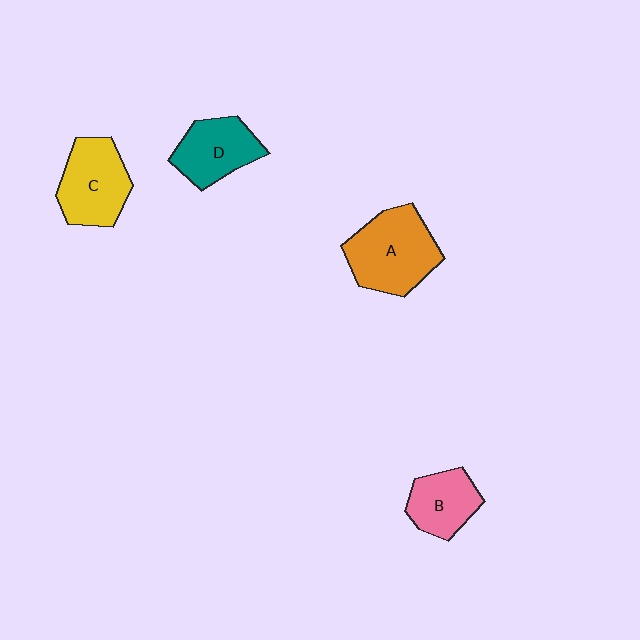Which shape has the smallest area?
Shape B (pink).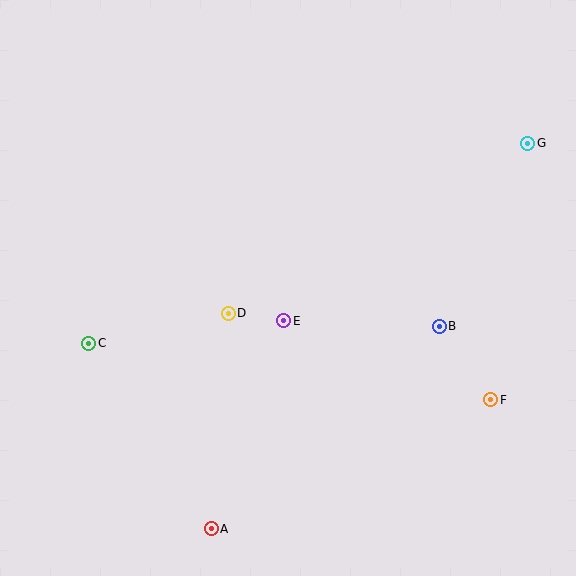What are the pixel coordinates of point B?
Point B is at (439, 326).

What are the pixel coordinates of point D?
Point D is at (228, 313).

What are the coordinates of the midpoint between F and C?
The midpoint between F and C is at (290, 372).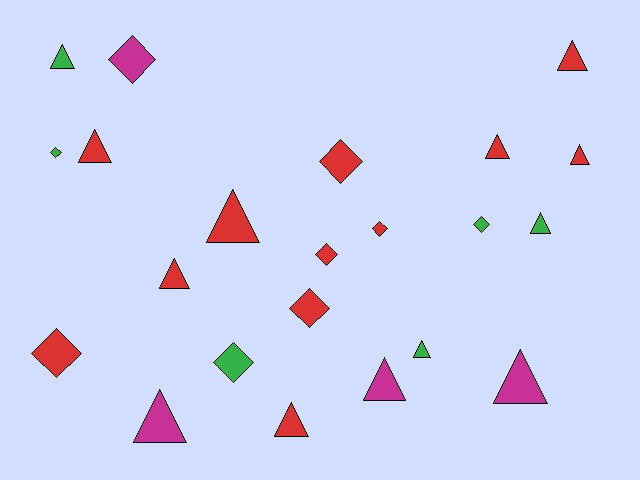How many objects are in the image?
There are 22 objects.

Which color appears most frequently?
Red, with 12 objects.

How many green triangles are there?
There are 3 green triangles.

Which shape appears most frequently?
Triangle, with 13 objects.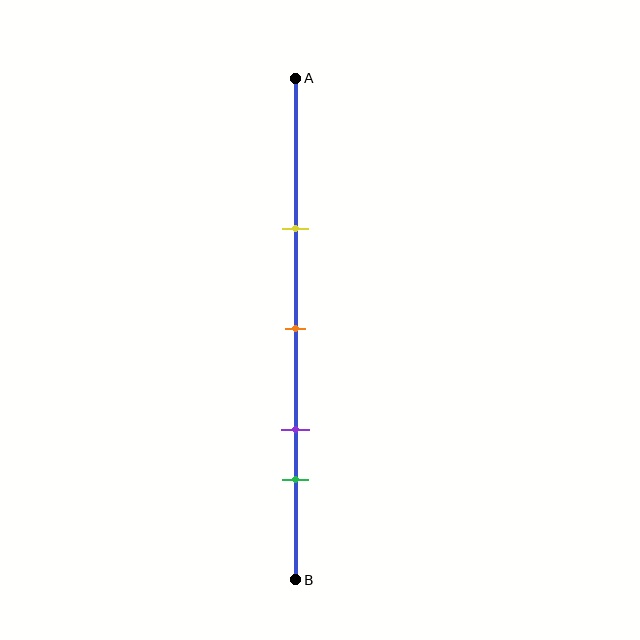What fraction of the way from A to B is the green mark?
The green mark is approximately 80% (0.8) of the way from A to B.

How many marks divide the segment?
There are 4 marks dividing the segment.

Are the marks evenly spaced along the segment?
No, the marks are not evenly spaced.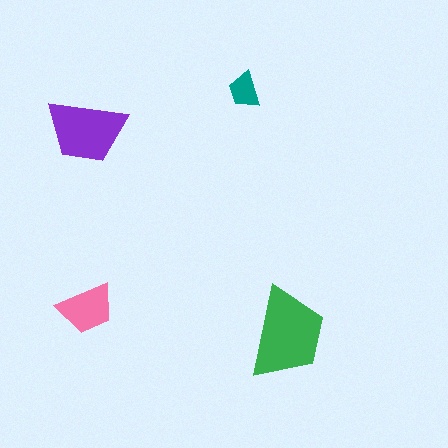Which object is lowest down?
The green trapezoid is bottommost.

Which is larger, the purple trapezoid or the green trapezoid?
The green one.